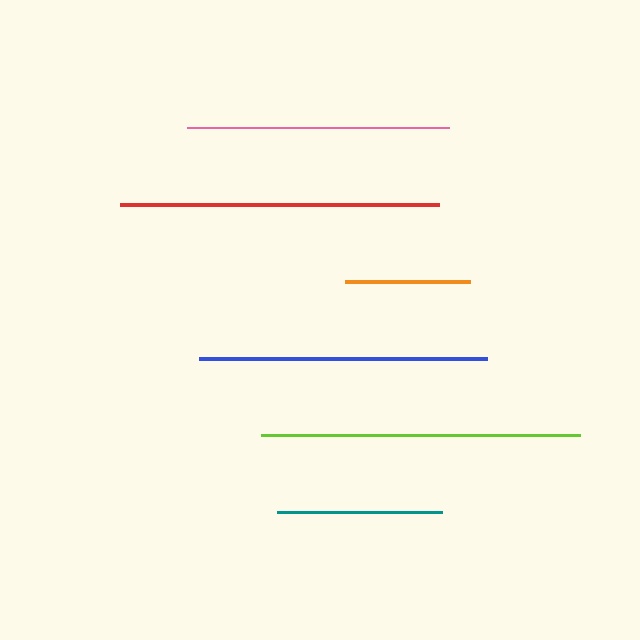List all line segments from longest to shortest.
From longest to shortest: lime, red, blue, pink, teal, orange.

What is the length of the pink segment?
The pink segment is approximately 262 pixels long.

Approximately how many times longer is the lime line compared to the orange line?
The lime line is approximately 2.6 times the length of the orange line.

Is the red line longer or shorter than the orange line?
The red line is longer than the orange line.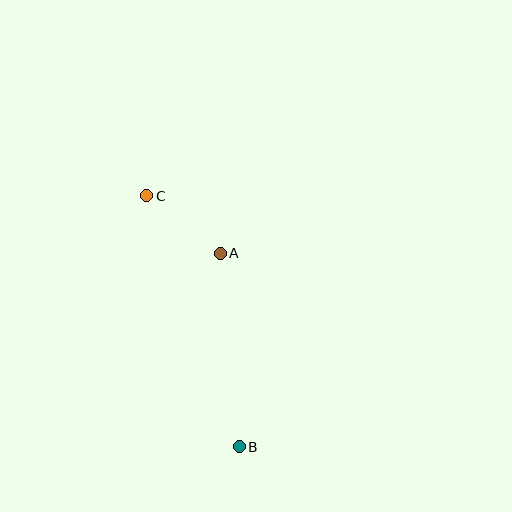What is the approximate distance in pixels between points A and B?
The distance between A and B is approximately 194 pixels.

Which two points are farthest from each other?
Points B and C are farthest from each other.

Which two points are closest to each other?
Points A and C are closest to each other.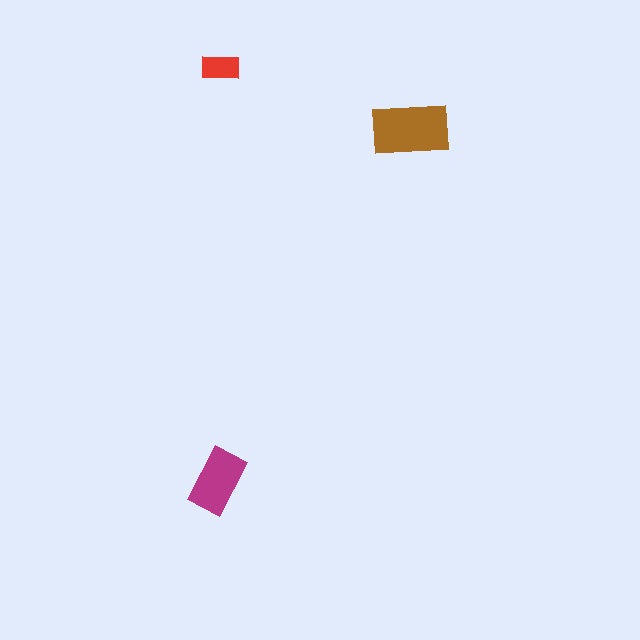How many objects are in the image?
There are 3 objects in the image.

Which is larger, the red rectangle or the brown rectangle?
The brown one.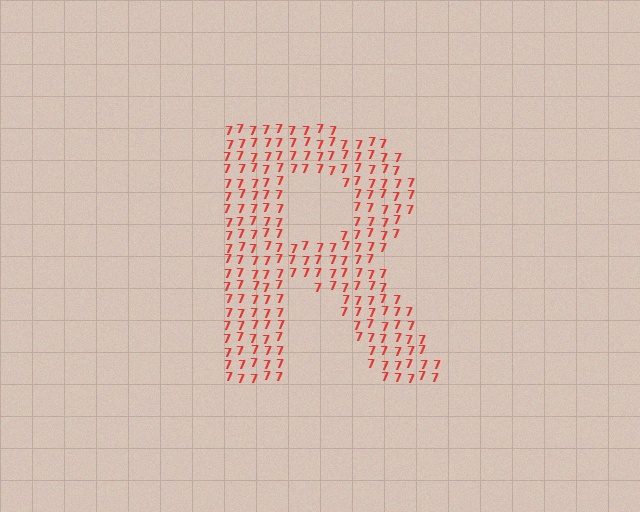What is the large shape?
The large shape is the letter R.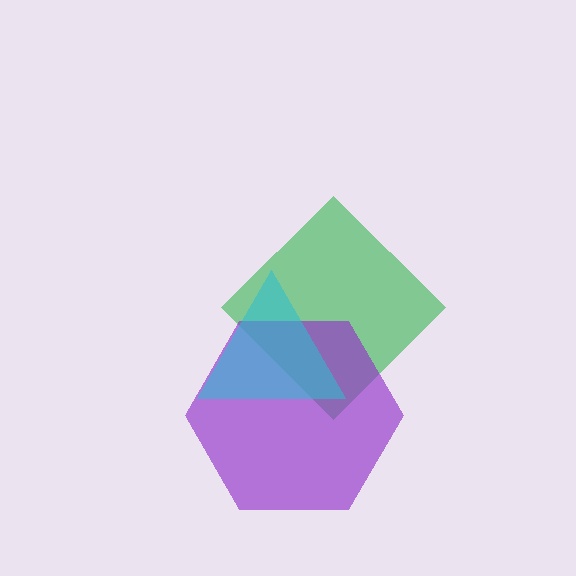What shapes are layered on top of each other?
The layered shapes are: a green diamond, a purple hexagon, a cyan triangle.